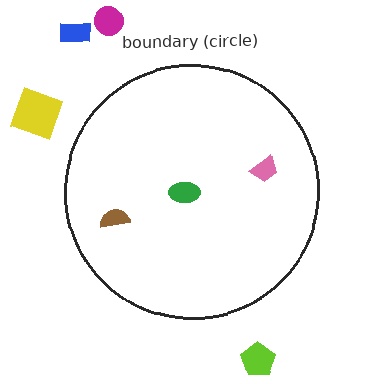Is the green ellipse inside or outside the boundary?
Inside.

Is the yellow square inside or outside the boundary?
Outside.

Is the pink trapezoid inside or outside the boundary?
Inside.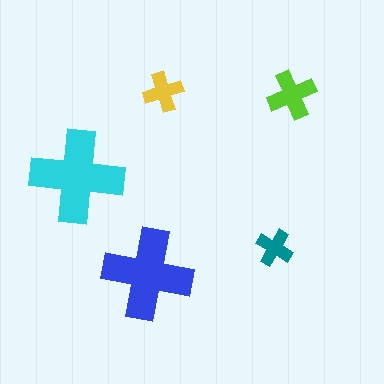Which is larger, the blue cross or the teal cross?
The blue one.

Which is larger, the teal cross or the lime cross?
The lime one.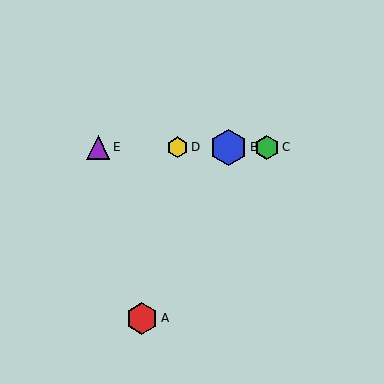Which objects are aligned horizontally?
Objects B, C, D, E are aligned horizontally.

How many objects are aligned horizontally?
4 objects (B, C, D, E) are aligned horizontally.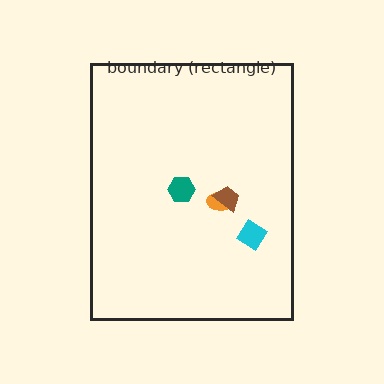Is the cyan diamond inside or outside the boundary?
Inside.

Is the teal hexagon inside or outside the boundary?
Inside.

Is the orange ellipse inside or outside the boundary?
Inside.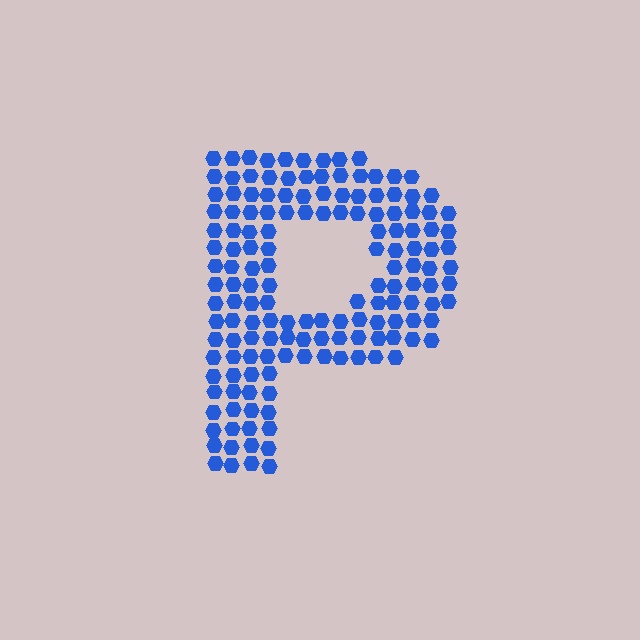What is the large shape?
The large shape is the letter P.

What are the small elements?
The small elements are hexagons.